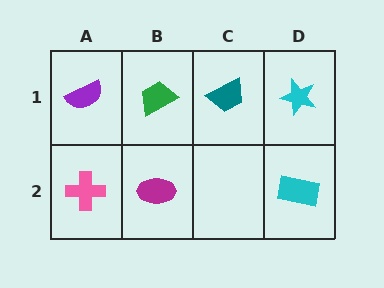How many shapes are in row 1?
4 shapes.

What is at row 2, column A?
A pink cross.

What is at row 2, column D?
A cyan rectangle.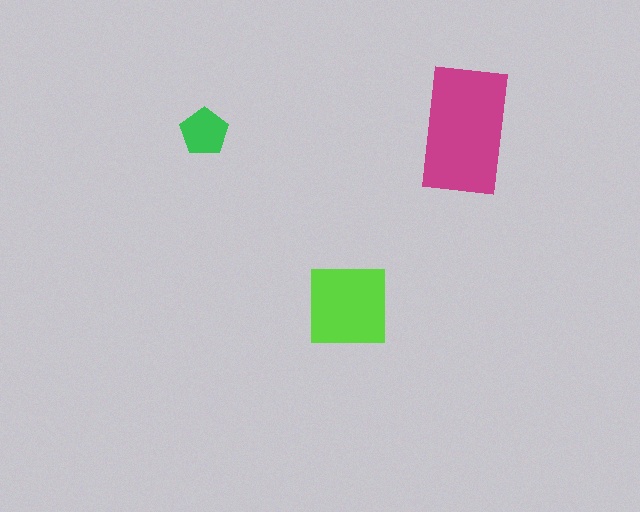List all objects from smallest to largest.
The green pentagon, the lime square, the magenta rectangle.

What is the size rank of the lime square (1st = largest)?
2nd.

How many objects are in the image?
There are 3 objects in the image.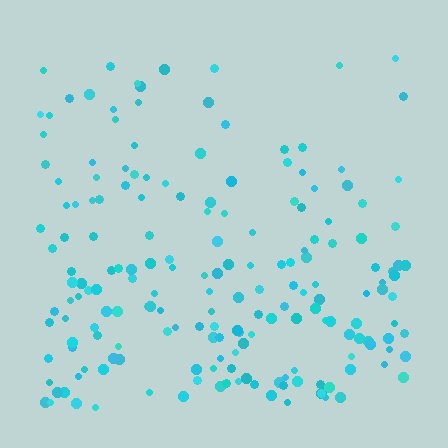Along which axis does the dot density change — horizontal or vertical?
Vertical.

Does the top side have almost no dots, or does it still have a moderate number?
Still a moderate number, just noticeably fewer than the bottom.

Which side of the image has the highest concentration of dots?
The bottom.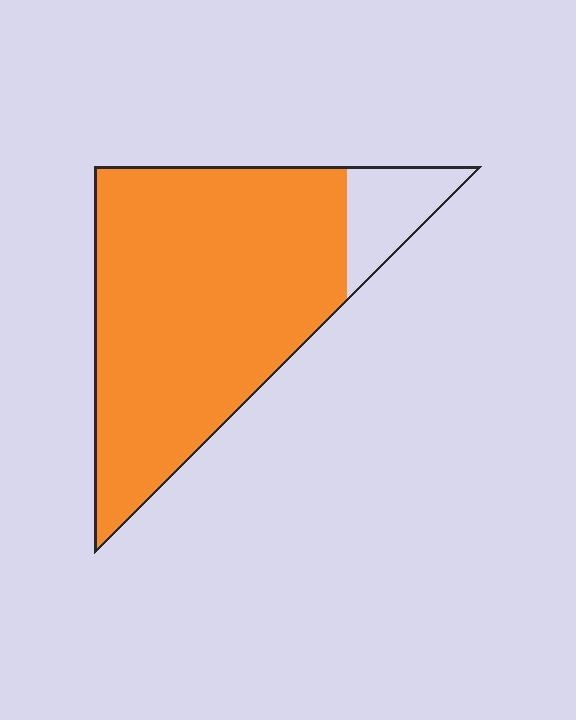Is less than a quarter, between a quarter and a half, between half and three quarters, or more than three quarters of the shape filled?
More than three quarters.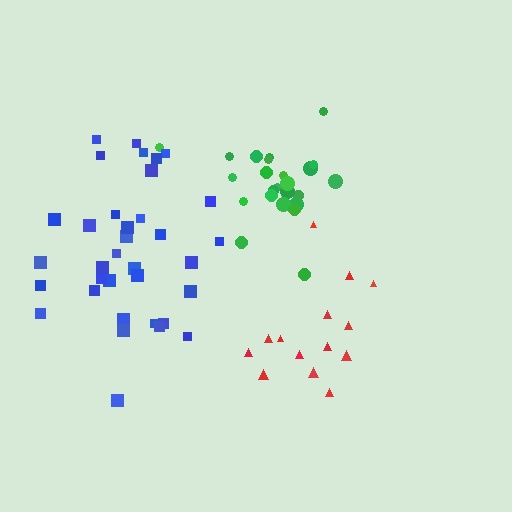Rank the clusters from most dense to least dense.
green, blue, red.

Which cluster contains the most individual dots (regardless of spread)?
Blue (35).